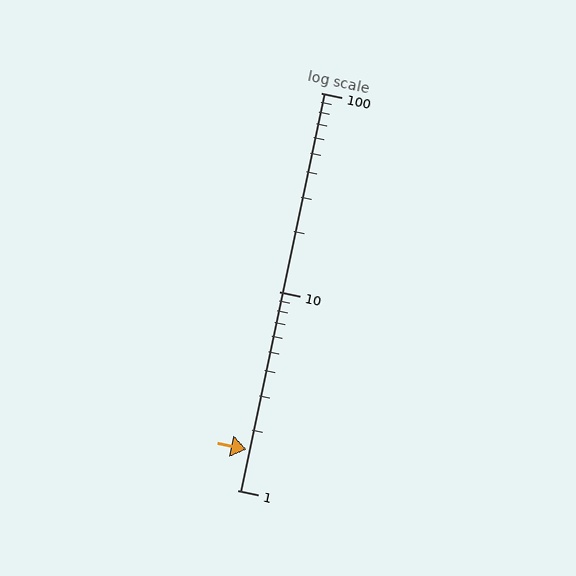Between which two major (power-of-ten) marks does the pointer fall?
The pointer is between 1 and 10.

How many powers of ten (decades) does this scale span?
The scale spans 2 decades, from 1 to 100.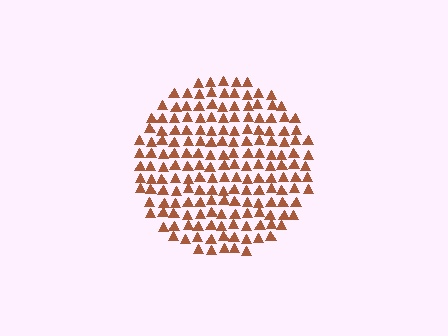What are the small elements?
The small elements are triangles.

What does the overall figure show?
The overall figure shows a circle.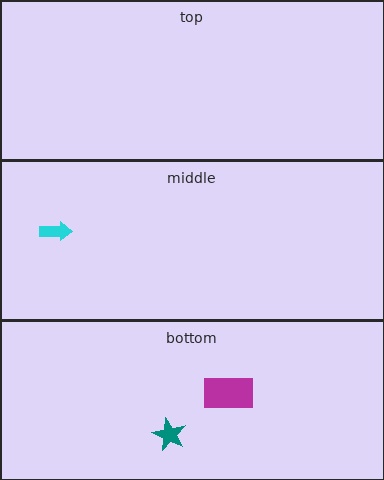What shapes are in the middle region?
The cyan arrow.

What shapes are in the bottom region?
The magenta rectangle, the teal star.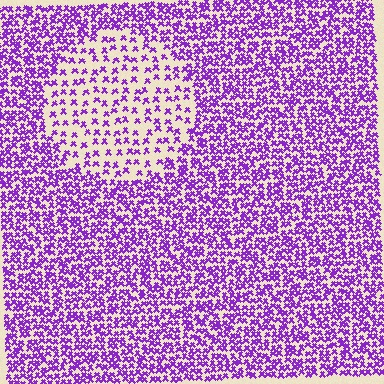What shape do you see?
I see a circle.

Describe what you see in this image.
The image contains small purple elements arranged at two different densities. A circle-shaped region is visible where the elements are less densely packed than the surrounding area.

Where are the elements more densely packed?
The elements are more densely packed outside the circle boundary.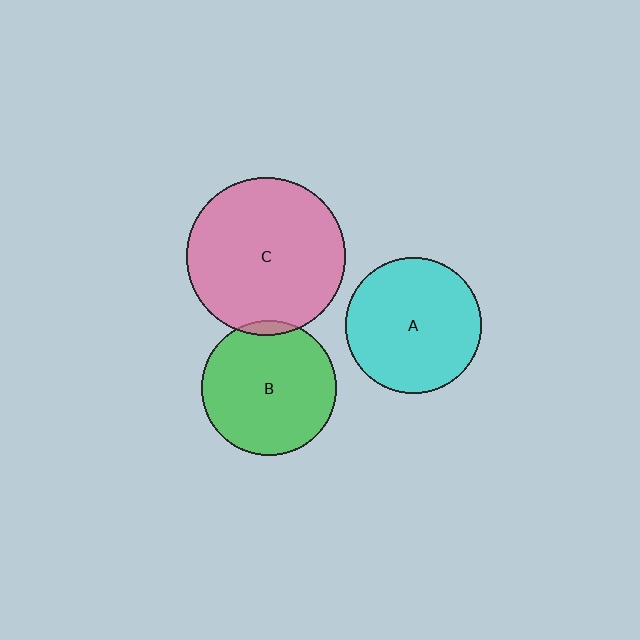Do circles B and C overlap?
Yes.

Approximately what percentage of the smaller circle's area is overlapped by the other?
Approximately 5%.